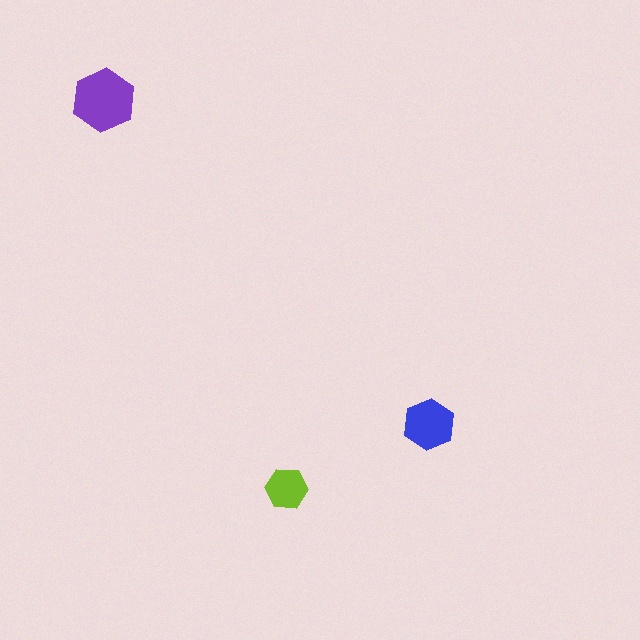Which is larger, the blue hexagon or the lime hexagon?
The blue one.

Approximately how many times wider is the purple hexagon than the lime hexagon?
About 1.5 times wider.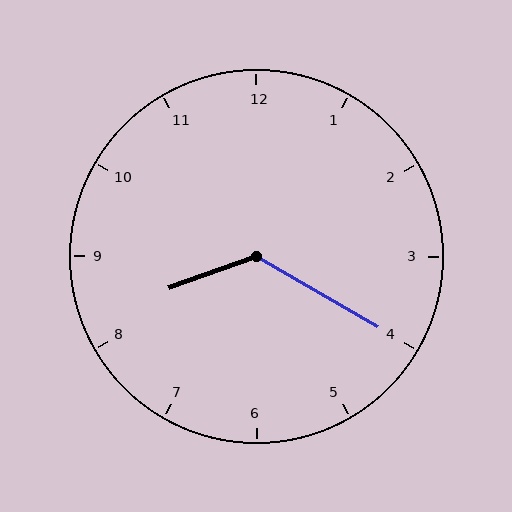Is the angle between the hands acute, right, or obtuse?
It is obtuse.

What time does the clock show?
8:20.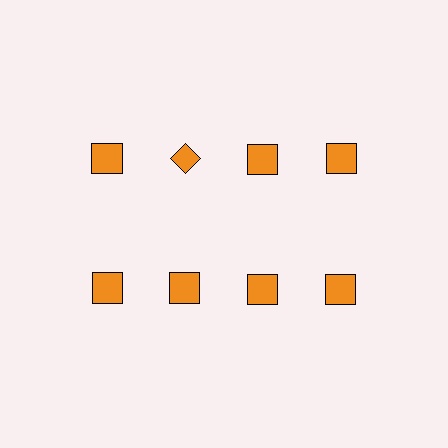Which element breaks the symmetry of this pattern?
The orange diamond in the top row, second from left column breaks the symmetry. All other shapes are orange squares.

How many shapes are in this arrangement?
There are 8 shapes arranged in a grid pattern.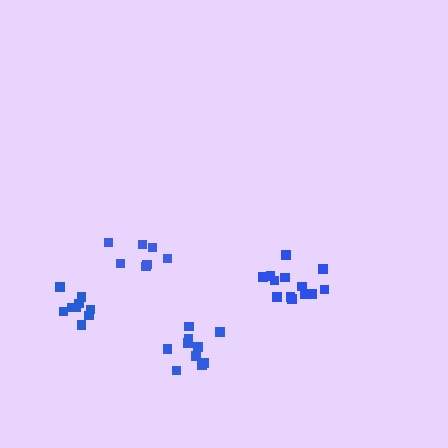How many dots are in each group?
Group 1: 7 dots, Group 2: 13 dots, Group 3: 10 dots, Group 4: 9 dots (39 total).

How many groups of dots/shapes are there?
There are 4 groups.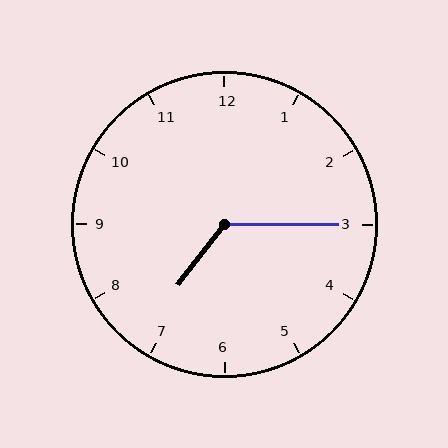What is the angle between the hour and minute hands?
Approximately 128 degrees.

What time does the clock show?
7:15.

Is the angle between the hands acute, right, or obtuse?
It is obtuse.